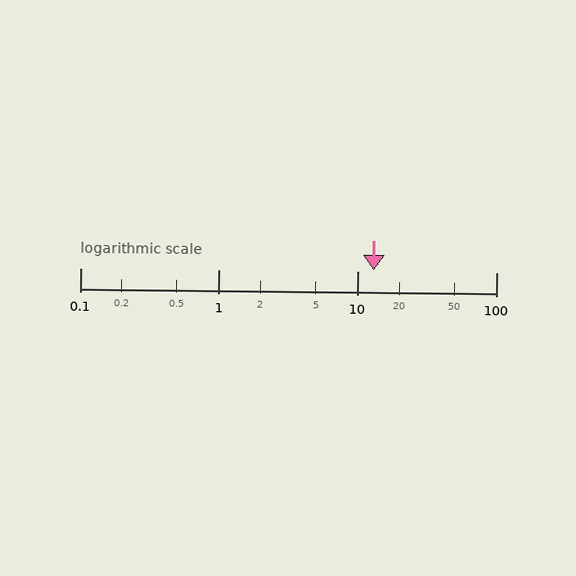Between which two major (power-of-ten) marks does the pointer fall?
The pointer is between 10 and 100.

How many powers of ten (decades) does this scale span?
The scale spans 3 decades, from 0.1 to 100.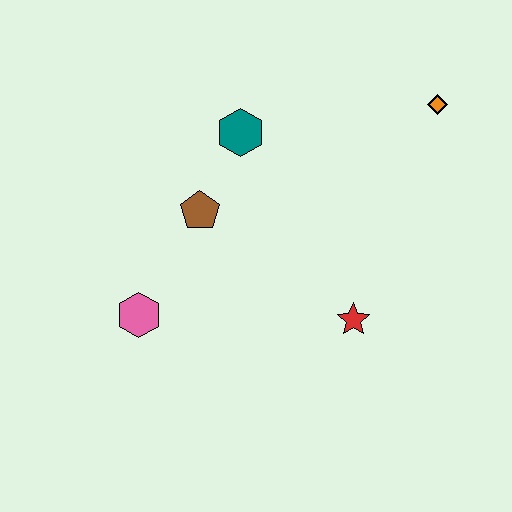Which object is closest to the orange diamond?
The teal hexagon is closest to the orange diamond.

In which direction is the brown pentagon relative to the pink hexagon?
The brown pentagon is above the pink hexagon.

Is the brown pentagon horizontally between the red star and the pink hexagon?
Yes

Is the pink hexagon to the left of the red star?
Yes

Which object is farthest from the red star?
The orange diamond is farthest from the red star.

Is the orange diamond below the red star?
No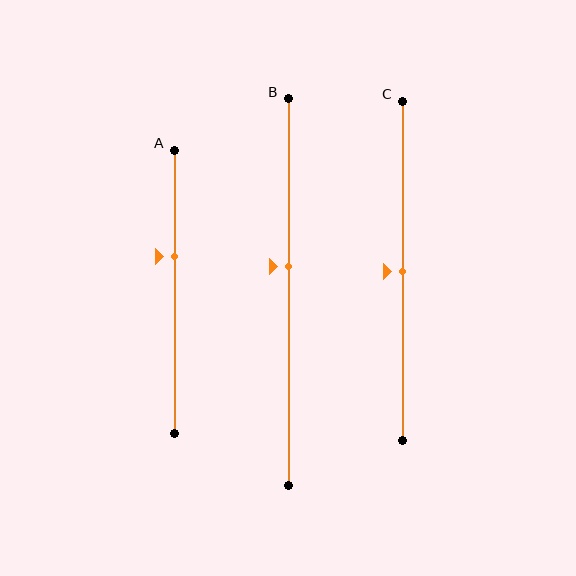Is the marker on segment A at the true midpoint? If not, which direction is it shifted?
No, the marker on segment A is shifted upward by about 13% of the segment length.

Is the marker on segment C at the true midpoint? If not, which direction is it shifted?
Yes, the marker on segment C is at the true midpoint.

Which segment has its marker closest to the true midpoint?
Segment C has its marker closest to the true midpoint.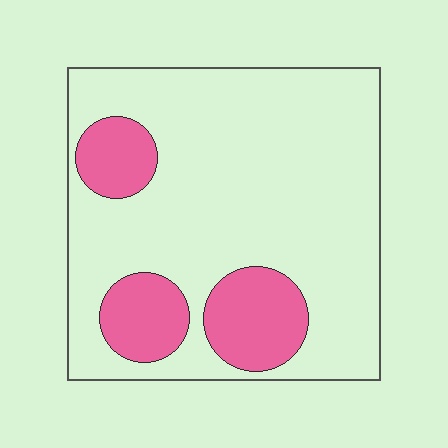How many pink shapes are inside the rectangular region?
3.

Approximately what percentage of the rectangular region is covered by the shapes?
Approximately 20%.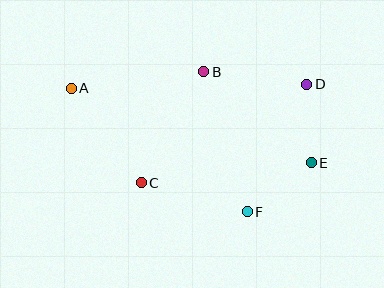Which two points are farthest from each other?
Points A and E are farthest from each other.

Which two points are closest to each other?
Points D and E are closest to each other.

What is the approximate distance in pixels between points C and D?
The distance between C and D is approximately 192 pixels.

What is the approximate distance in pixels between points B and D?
The distance between B and D is approximately 104 pixels.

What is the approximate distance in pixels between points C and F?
The distance between C and F is approximately 110 pixels.